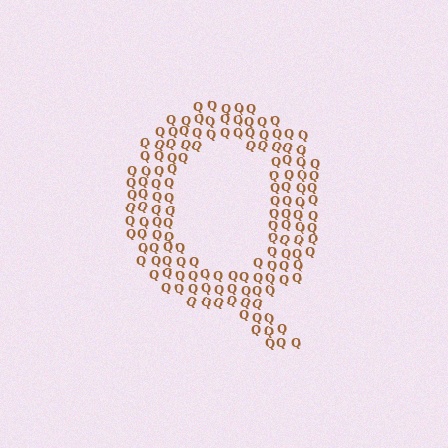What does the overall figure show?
The overall figure shows the letter Q.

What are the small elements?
The small elements are letter Q's.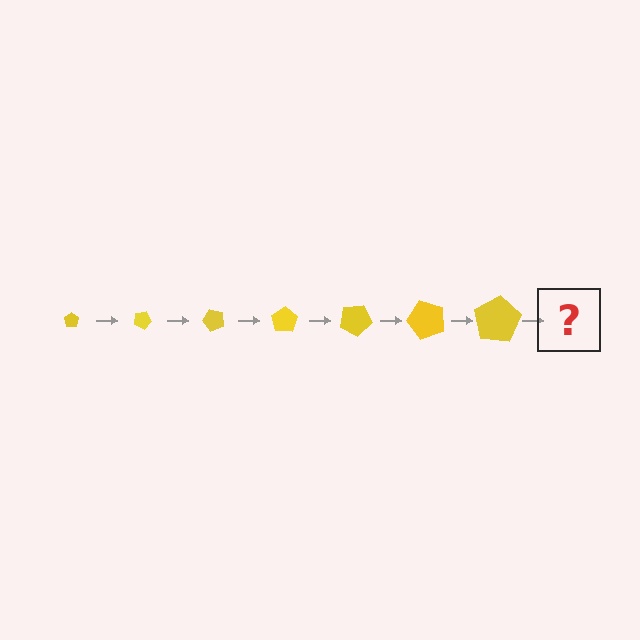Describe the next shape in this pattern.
It should be a pentagon, larger than the previous one and rotated 175 degrees from the start.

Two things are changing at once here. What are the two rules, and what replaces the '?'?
The two rules are that the pentagon grows larger each step and it rotates 25 degrees each step. The '?' should be a pentagon, larger than the previous one and rotated 175 degrees from the start.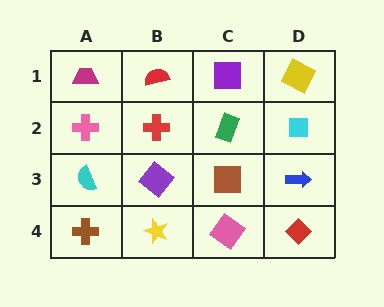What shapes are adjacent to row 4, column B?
A purple diamond (row 3, column B), a brown cross (row 4, column A), a pink diamond (row 4, column C).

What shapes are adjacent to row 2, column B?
A red semicircle (row 1, column B), a purple diamond (row 3, column B), a pink cross (row 2, column A), a green rectangle (row 2, column C).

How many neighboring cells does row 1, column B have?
3.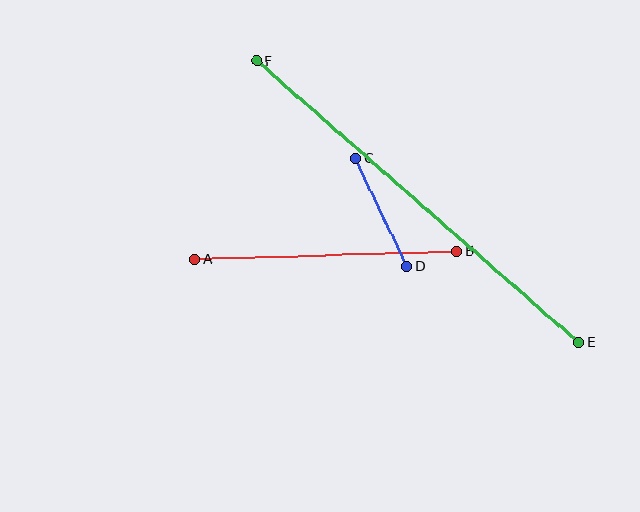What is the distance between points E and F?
The distance is approximately 428 pixels.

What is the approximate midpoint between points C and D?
The midpoint is at approximately (381, 212) pixels.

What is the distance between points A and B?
The distance is approximately 262 pixels.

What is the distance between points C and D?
The distance is approximately 120 pixels.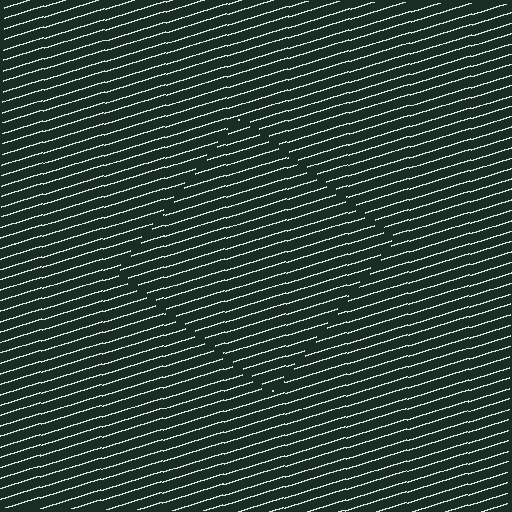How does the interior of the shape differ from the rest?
The interior of the shape contains the same grating, shifted by half a period — the contour is defined by the phase discontinuity where line-ends from the inner and outer gratings abut.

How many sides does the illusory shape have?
4 sides — the line-ends trace a square.